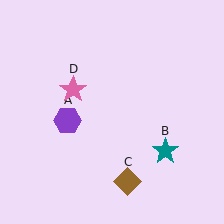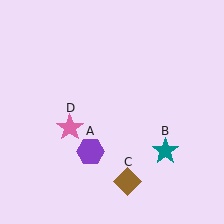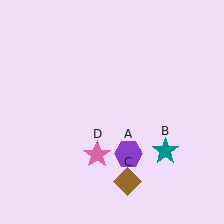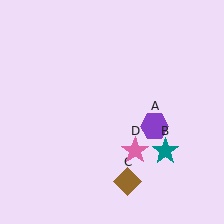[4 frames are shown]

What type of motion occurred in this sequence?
The purple hexagon (object A), pink star (object D) rotated counterclockwise around the center of the scene.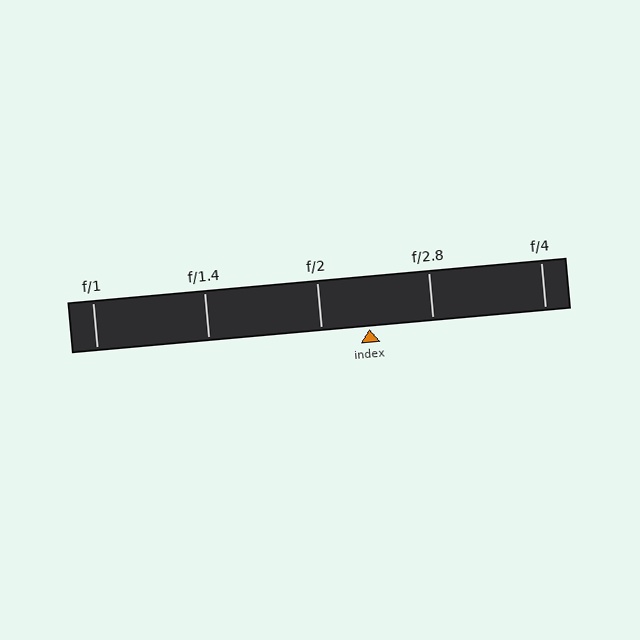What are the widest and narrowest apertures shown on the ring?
The widest aperture shown is f/1 and the narrowest is f/4.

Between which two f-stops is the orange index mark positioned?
The index mark is between f/2 and f/2.8.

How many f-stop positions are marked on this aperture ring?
There are 5 f-stop positions marked.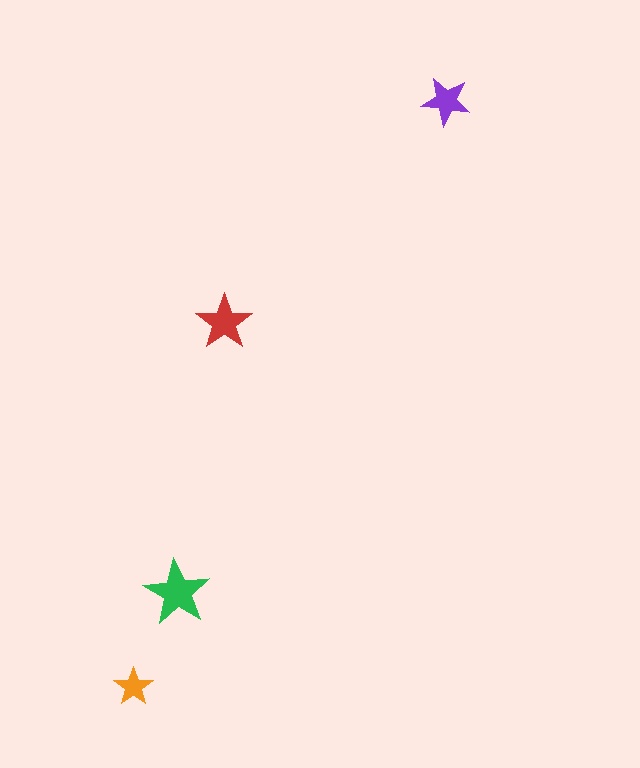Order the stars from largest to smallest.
the green one, the red one, the purple one, the orange one.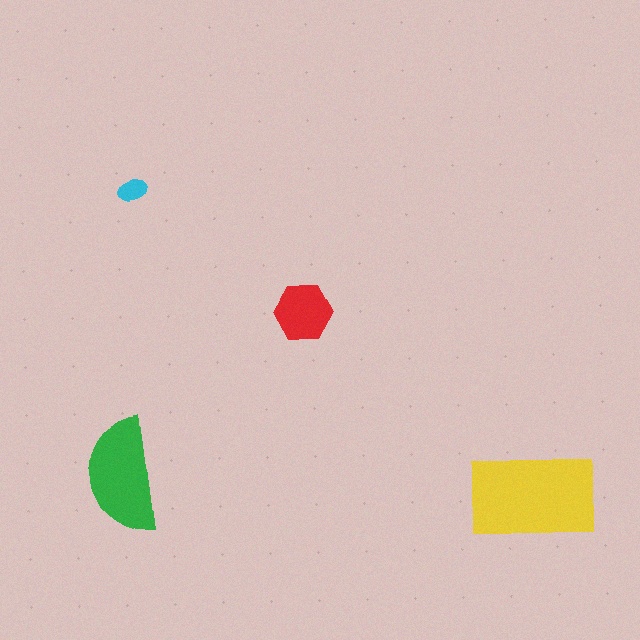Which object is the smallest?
The cyan ellipse.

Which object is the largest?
The yellow rectangle.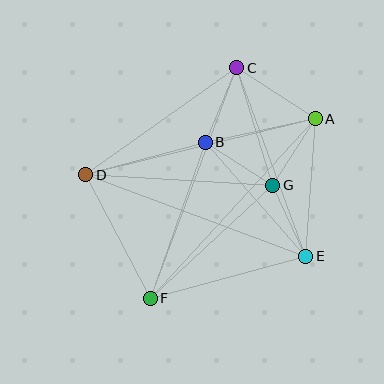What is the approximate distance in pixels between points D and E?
The distance between D and E is approximately 235 pixels.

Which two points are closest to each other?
Points E and G are closest to each other.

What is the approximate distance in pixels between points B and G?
The distance between B and G is approximately 80 pixels.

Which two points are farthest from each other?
Points C and F are farthest from each other.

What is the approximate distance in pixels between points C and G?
The distance between C and G is approximately 123 pixels.